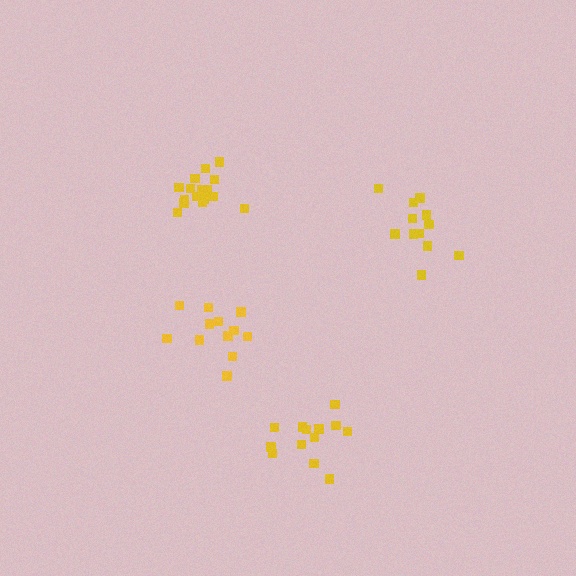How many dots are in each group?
Group 1: 17 dots, Group 2: 13 dots, Group 3: 12 dots, Group 4: 12 dots (54 total).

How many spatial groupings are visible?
There are 4 spatial groupings.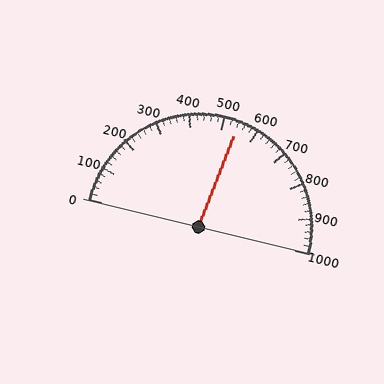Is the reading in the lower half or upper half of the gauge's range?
The reading is in the upper half of the range (0 to 1000).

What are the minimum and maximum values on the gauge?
The gauge ranges from 0 to 1000.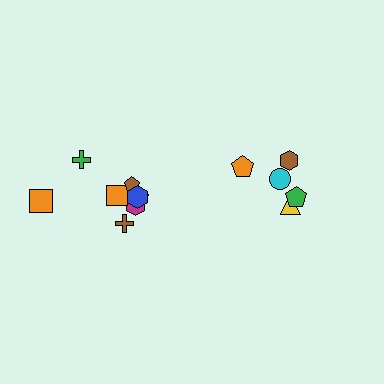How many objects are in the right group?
There are 5 objects.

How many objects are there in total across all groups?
There are 13 objects.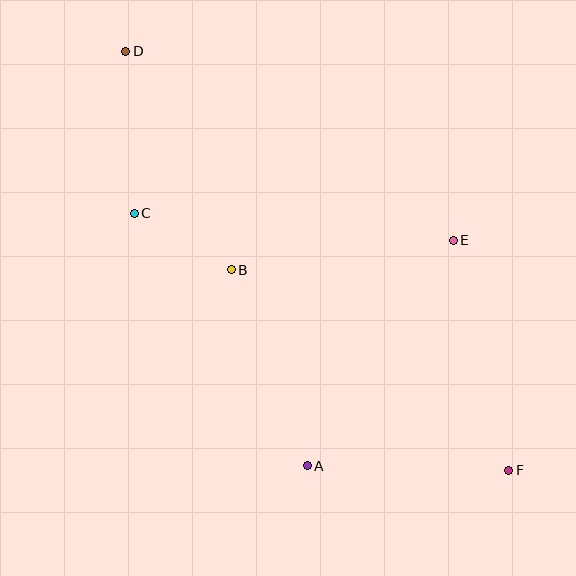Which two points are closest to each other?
Points B and C are closest to each other.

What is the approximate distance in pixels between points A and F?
The distance between A and F is approximately 201 pixels.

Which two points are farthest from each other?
Points D and F are farthest from each other.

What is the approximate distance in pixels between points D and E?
The distance between D and E is approximately 378 pixels.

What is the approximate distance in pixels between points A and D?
The distance between A and D is approximately 453 pixels.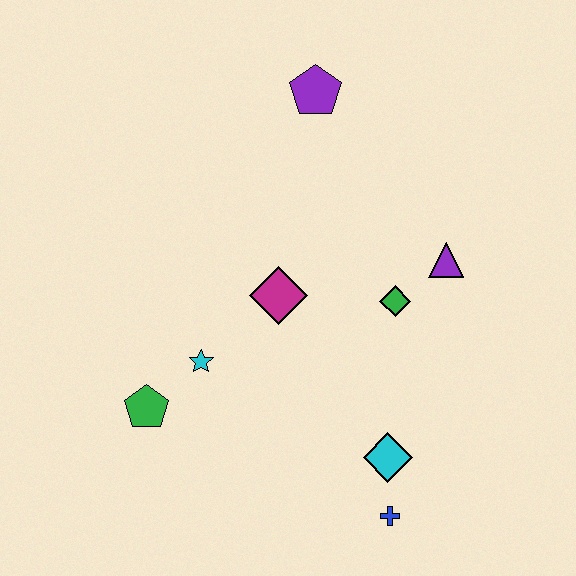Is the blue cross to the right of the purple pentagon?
Yes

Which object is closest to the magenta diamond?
The cyan star is closest to the magenta diamond.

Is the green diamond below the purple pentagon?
Yes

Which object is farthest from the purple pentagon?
The blue cross is farthest from the purple pentagon.